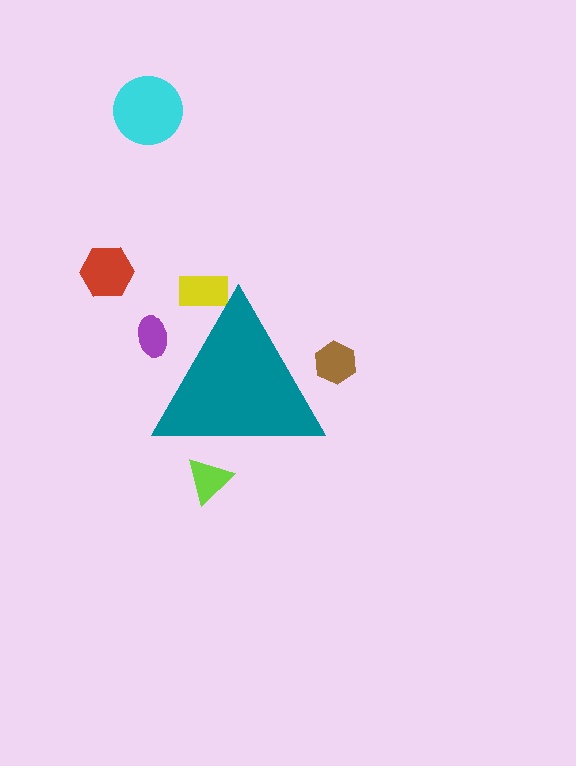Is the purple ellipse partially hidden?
Yes, the purple ellipse is partially hidden behind the teal triangle.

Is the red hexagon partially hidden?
No, the red hexagon is fully visible.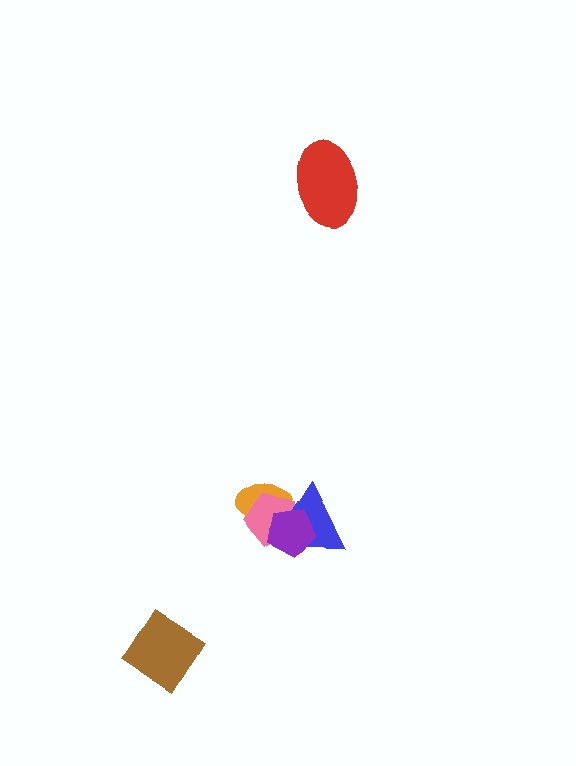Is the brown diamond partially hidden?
No, no other shape covers it.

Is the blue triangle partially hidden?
Yes, it is partially covered by another shape.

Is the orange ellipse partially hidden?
Yes, it is partially covered by another shape.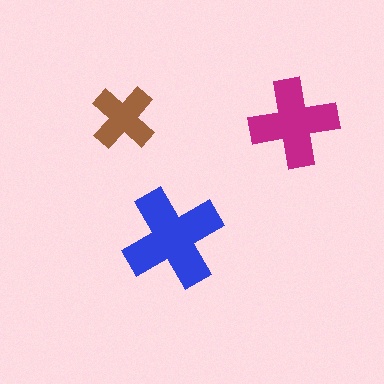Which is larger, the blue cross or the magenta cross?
The blue one.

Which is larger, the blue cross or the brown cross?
The blue one.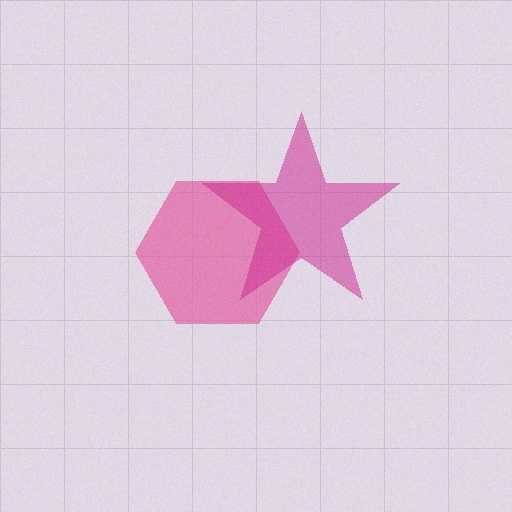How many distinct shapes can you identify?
There are 2 distinct shapes: a pink hexagon, a magenta star.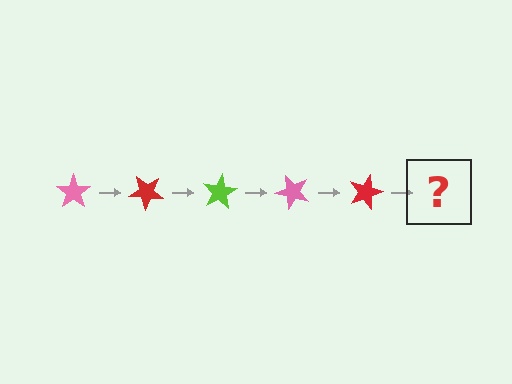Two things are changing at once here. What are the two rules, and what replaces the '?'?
The two rules are that it rotates 40 degrees each step and the color cycles through pink, red, and lime. The '?' should be a lime star, rotated 200 degrees from the start.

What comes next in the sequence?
The next element should be a lime star, rotated 200 degrees from the start.